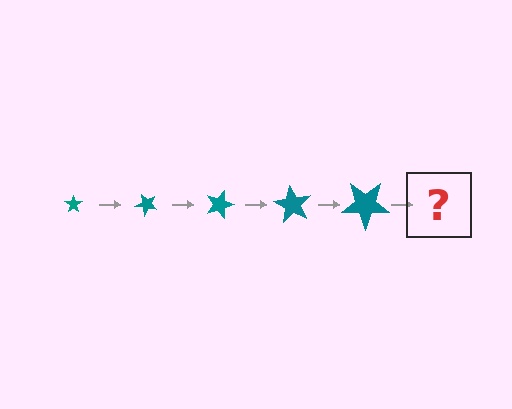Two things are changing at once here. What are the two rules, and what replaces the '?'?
The two rules are that the star grows larger each step and it rotates 45 degrees each step. The '?' should be a star, larger than the previous one and rotated 225 degrees from the start.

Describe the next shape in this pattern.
It should be a star, larger than the previous one and rotated 225 degrees from the start.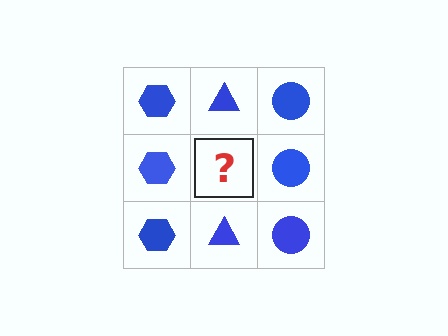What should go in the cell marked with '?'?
The missing cell should contain a blue triangle.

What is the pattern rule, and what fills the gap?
The rule is that each column has a consistent shape. The gap should be filled with a blue triangle.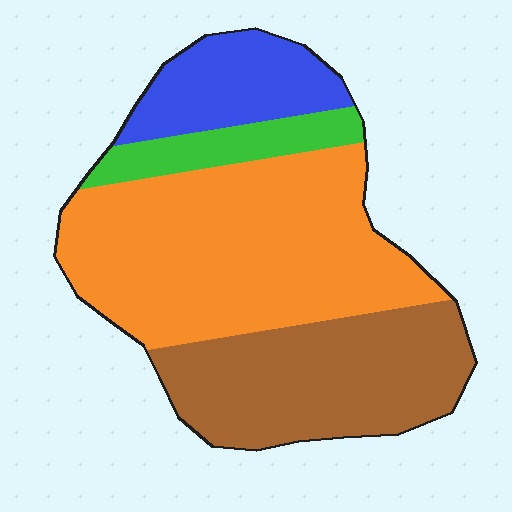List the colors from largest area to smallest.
From largest to smallest: orange, brown, blue, green.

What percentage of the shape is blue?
Blue takes up less than a sixth of the shape.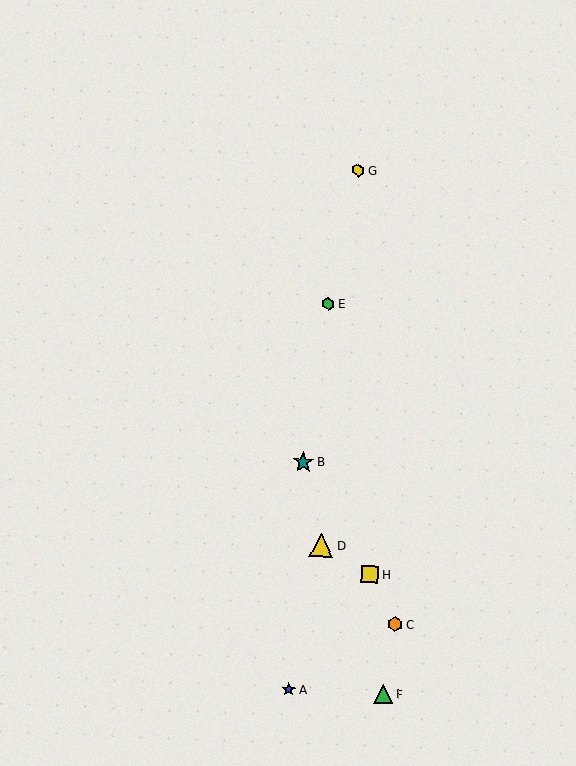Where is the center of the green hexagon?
The center of the green hexagon is at (328, 304).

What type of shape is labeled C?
Shape C is an orange hexagon.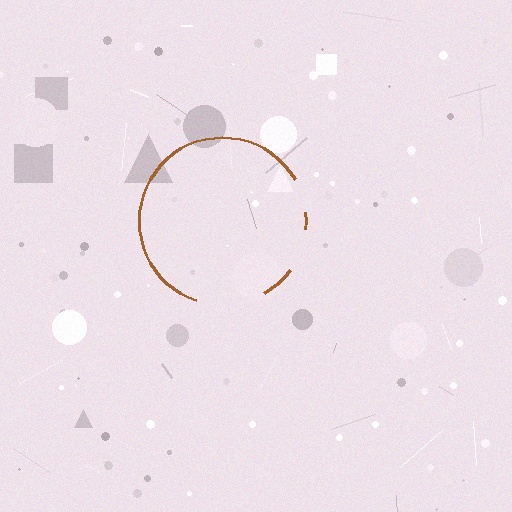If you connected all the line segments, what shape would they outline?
They would outline a circle.